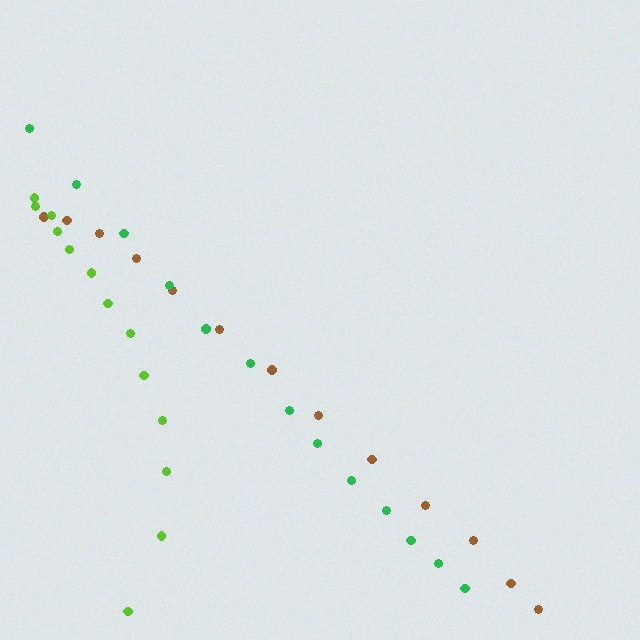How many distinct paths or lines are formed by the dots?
There are 3 distinct paths.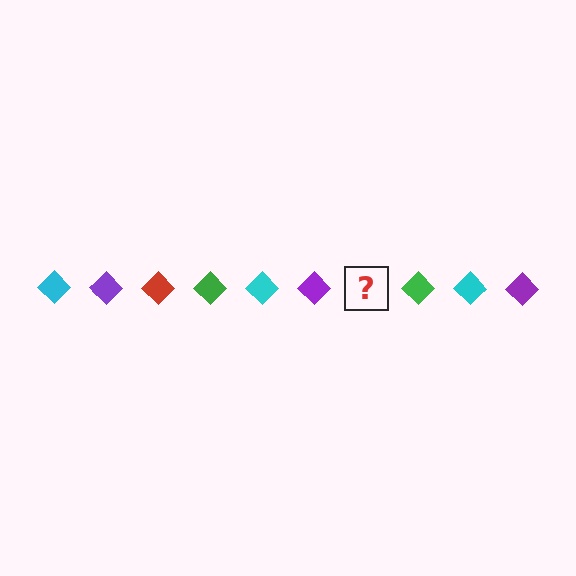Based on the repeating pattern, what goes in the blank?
The blank should be a red diamond.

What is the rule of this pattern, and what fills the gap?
The rule is that the pattern cycles through cyan, purple, red, green diamonds. The gap should be filled with a red diamond.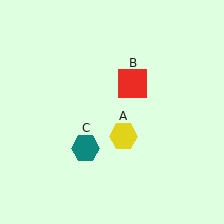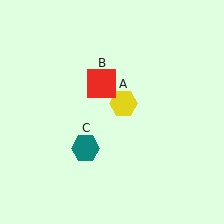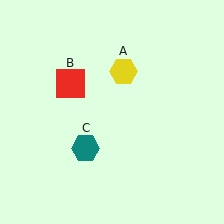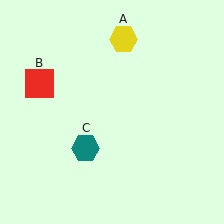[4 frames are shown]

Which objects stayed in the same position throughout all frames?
Teal hexagon (object C) remained stationary.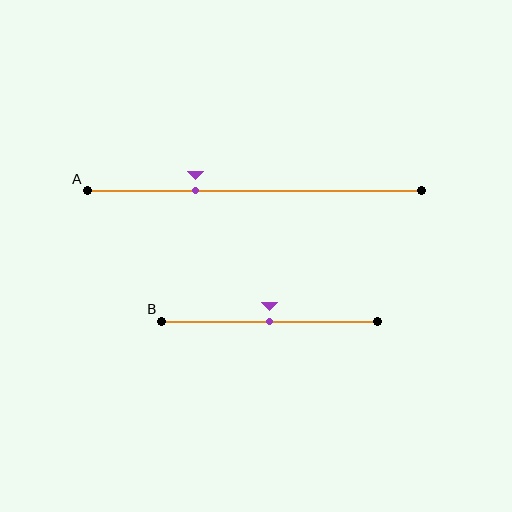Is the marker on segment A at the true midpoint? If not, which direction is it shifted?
No, the marker on segment A is shifted to the left by about 18% of the segment length.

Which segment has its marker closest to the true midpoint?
Segment B has its marker closest to the true midpoint.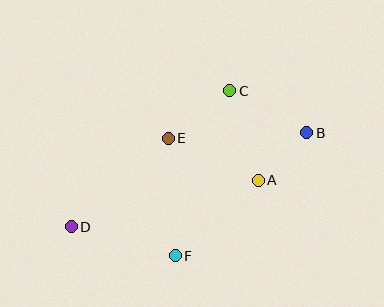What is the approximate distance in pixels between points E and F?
The distance between E and F is approximately 118 pixels.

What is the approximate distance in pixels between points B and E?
The distance between B and E is approximately 139 pixels.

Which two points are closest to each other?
Points A and B are closest to each other.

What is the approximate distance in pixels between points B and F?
The distance between B and F is approximately 180 pixels.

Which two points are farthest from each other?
Points B and D are farthest from each other.